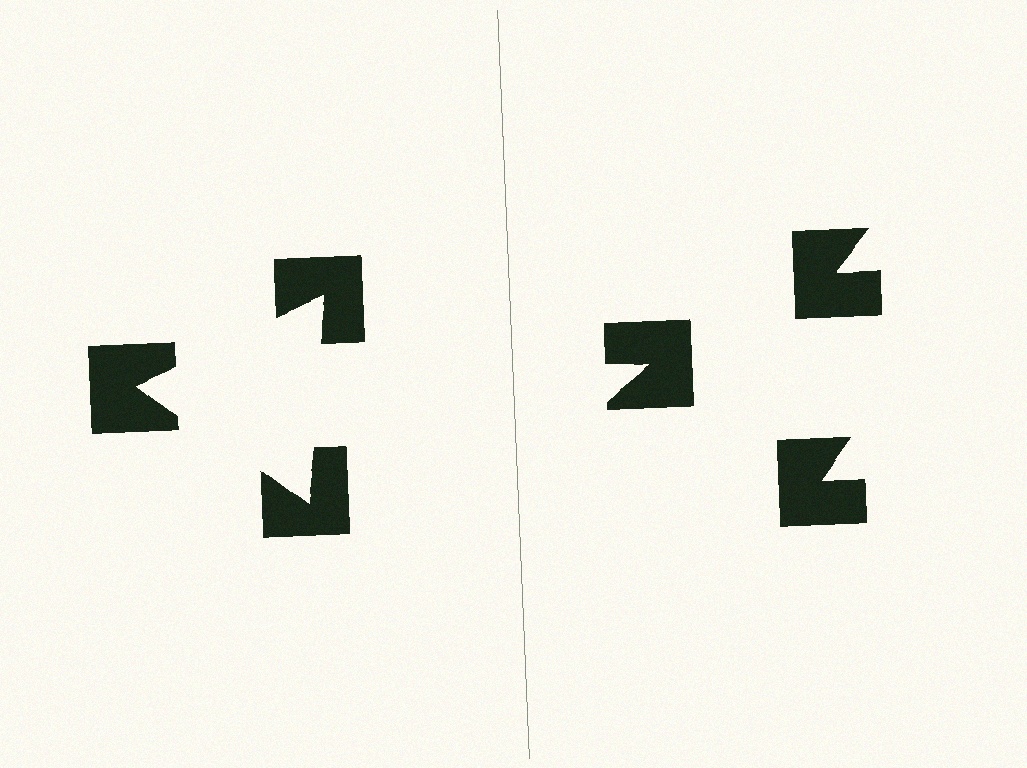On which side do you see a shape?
An illusory triangle appears on the left side. On the right side the wedge cuts are rotated, so no coherent shape forms.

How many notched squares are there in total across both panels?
6 — 3 on each side.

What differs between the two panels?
The notched squares are positioned identically on both sides; only the wedge orientations differ. On the left they align to a triangle; on the right they are misaligned.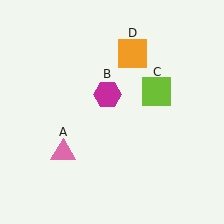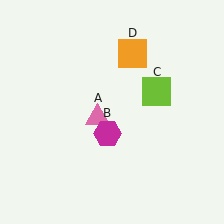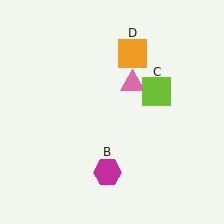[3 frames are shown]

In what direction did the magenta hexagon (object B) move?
The magenta hexagon (object B) moved down.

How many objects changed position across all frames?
2 objects changed position: pink triangle (object A), magenta hexagon (object B).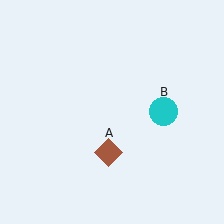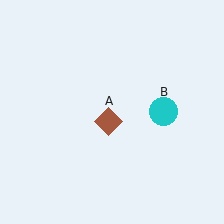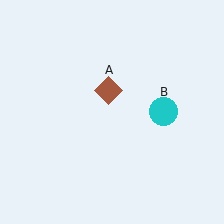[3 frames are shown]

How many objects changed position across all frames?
1 object changed position: brown diamond (object A).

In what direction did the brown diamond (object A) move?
The brown diamond (object A) moved up.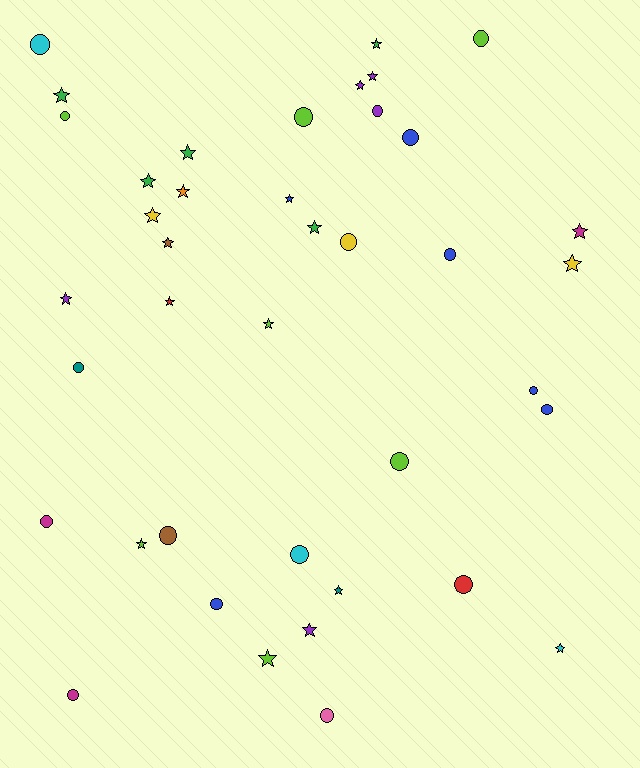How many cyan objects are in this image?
There are 3 cyan objects.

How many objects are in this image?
There are 40 objects.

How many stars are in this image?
There are 21 stars.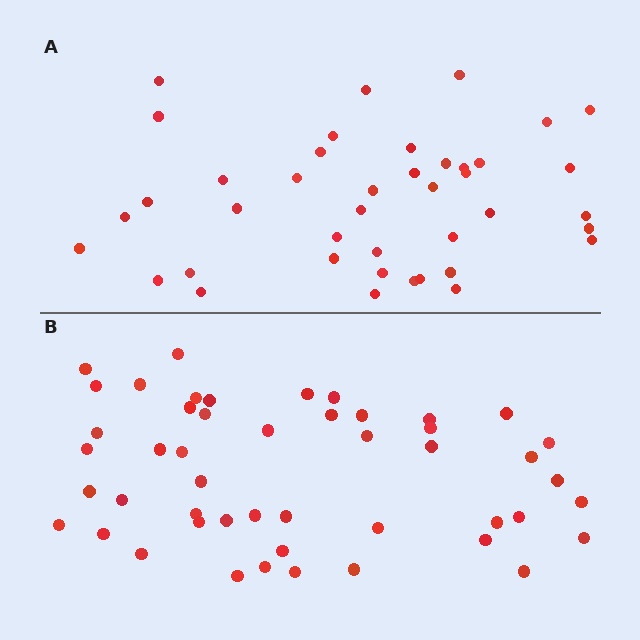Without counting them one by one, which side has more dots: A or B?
Region B (the bottom region) has more dots.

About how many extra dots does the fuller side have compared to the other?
Region B has roughly 8 or so more dots than region A.